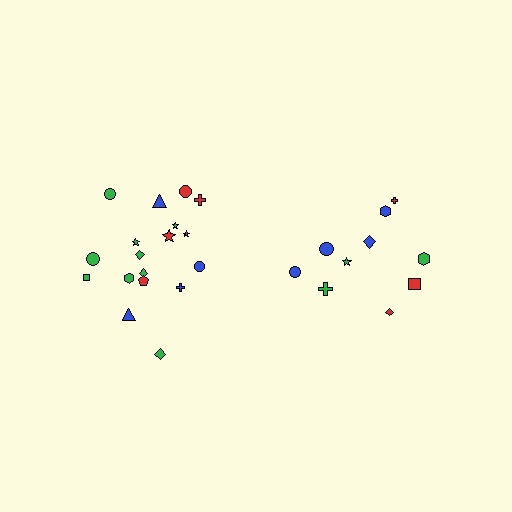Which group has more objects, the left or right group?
The left group.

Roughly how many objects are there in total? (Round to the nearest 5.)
Roughly 30 objects in total.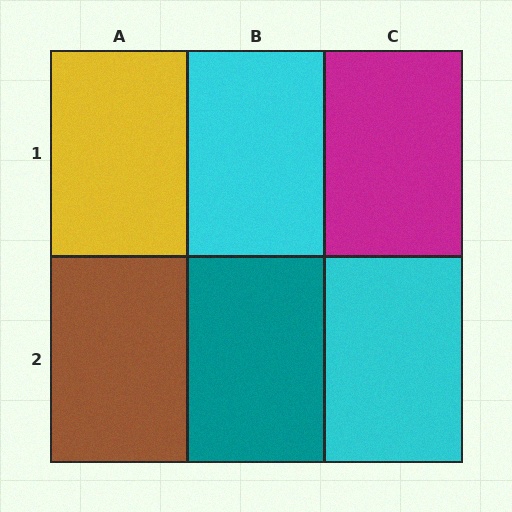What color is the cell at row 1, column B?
Cyan.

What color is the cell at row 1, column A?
Yellow.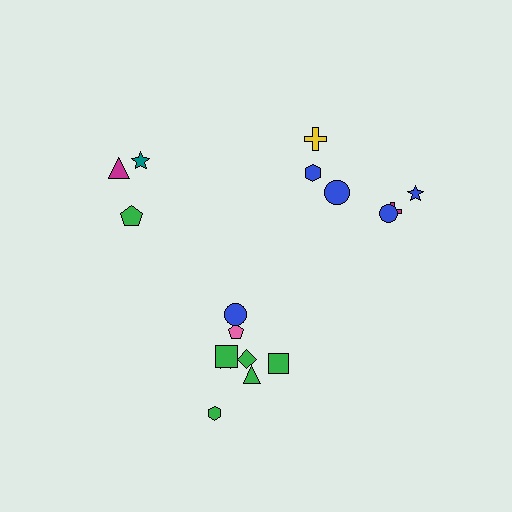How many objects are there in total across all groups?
There are 17 objects.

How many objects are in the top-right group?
There are 6 objects.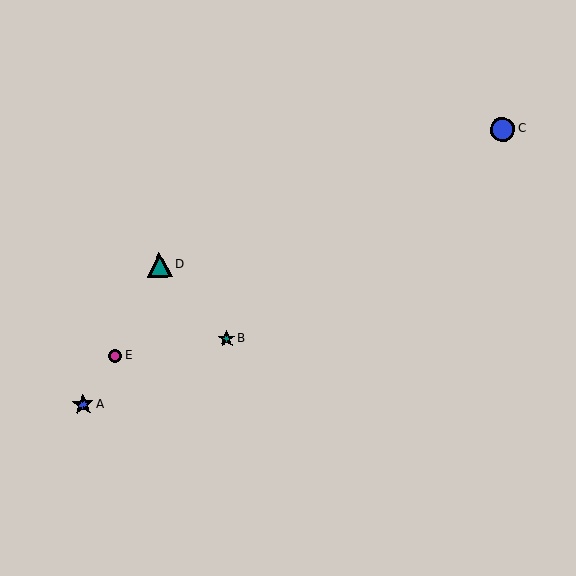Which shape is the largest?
The teal triangle (labeled D) is the largest.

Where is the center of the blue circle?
The center of the blue circle is at (502, 129).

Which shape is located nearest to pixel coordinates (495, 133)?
The blue circle (labeled C) at (502, 129) is nearest to that location.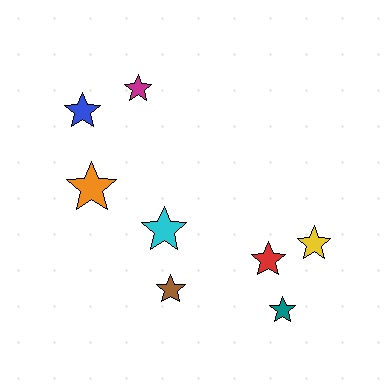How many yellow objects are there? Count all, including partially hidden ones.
There is 1 yellow object.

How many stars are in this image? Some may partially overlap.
There are 8 stars.